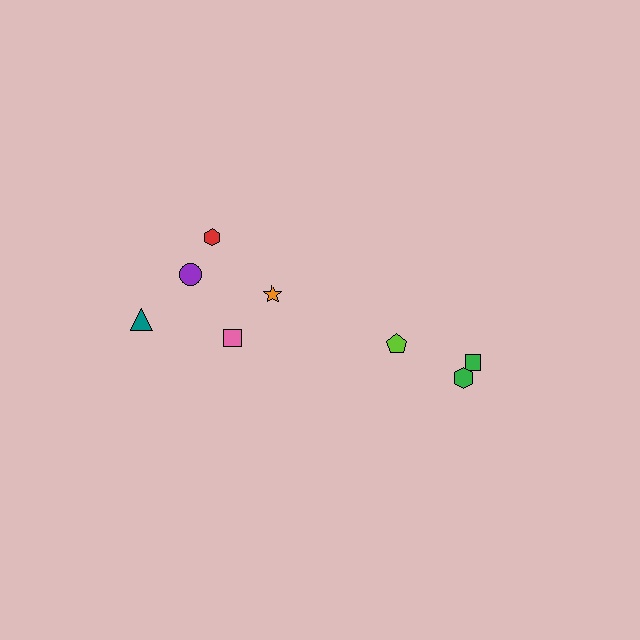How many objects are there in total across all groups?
There are 8 objects.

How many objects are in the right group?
There are 3 objects.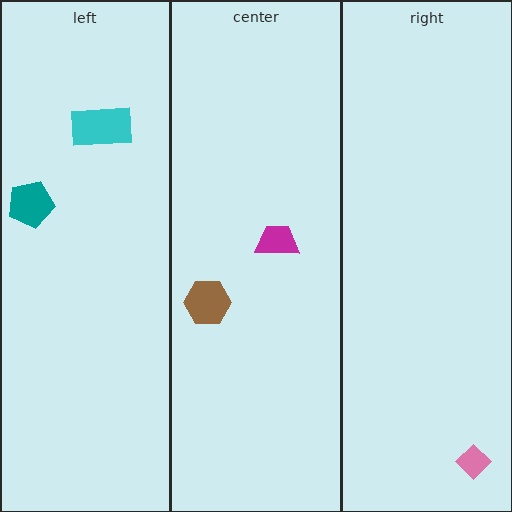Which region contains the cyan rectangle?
The left region.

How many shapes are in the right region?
1.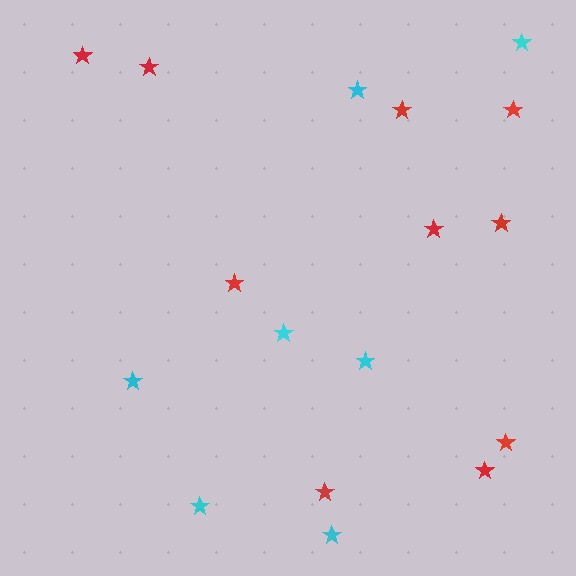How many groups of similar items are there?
There are 2 groups: one group of cyan stars (7) and one group of red stars (10).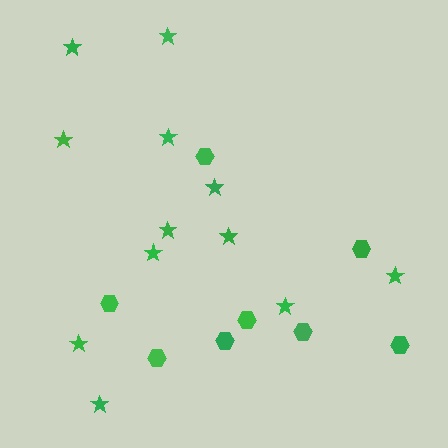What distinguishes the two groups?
There are 2 groups: one group of hexagons (8) and one group of stars (12).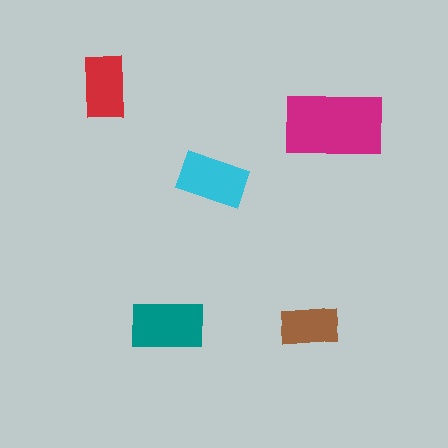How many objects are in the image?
There are 5 objects in the image.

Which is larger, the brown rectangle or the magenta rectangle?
The magenta one.